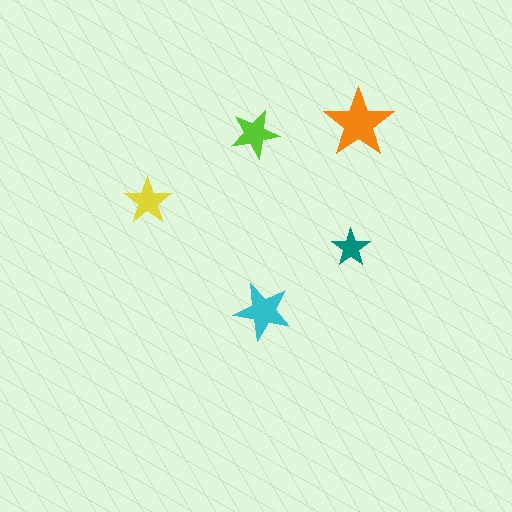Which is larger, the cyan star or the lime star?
The cyan one.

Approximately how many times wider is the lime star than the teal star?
About 1.5 times wider.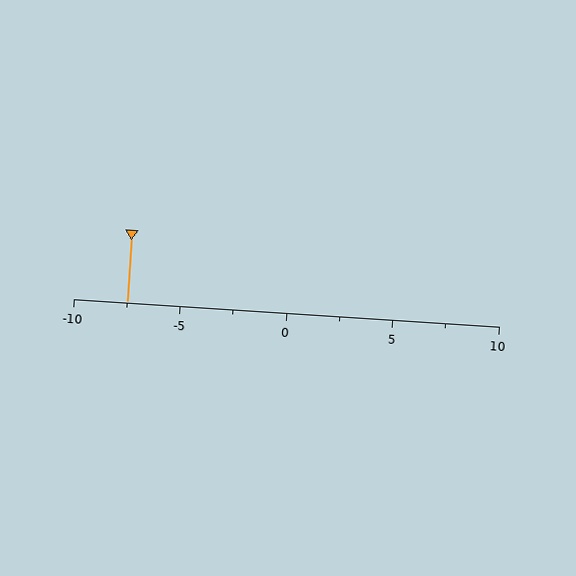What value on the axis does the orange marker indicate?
The marker indicates approximately -7.5.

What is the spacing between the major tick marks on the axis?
The major ticks are spaced 5 apart.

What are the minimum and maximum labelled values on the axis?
The axis runs from -10 to 10.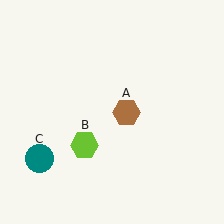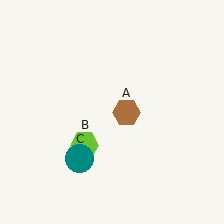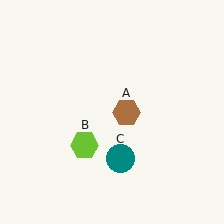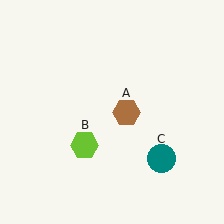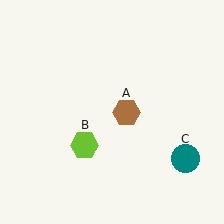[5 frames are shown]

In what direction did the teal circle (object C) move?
The teal circle (object C) moved right.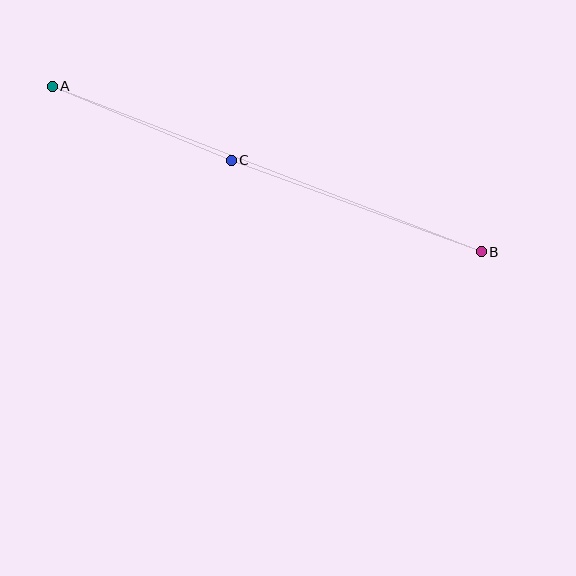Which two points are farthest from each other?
Points A and B are farthest from each other.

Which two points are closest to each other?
Points A and C are closest to each other.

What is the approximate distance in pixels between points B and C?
The distance between B and C is approximately 266 pixels.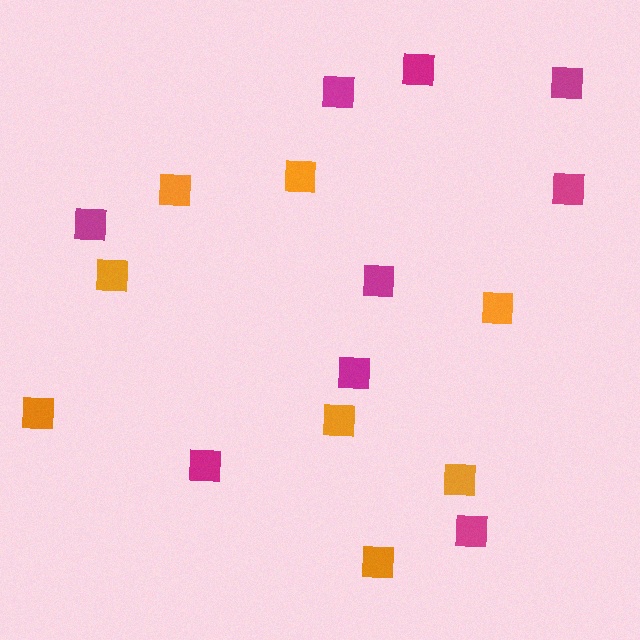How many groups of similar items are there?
There are 2 groups: one group of orange squares (8) and one group of magenta squares (9).